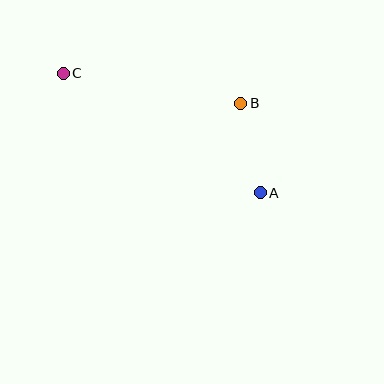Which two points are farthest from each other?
Points A and C are farthest from each other.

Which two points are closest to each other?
Points A and B are closest to each other.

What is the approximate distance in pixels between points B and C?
The distance between B and C is approximately 180 pixels.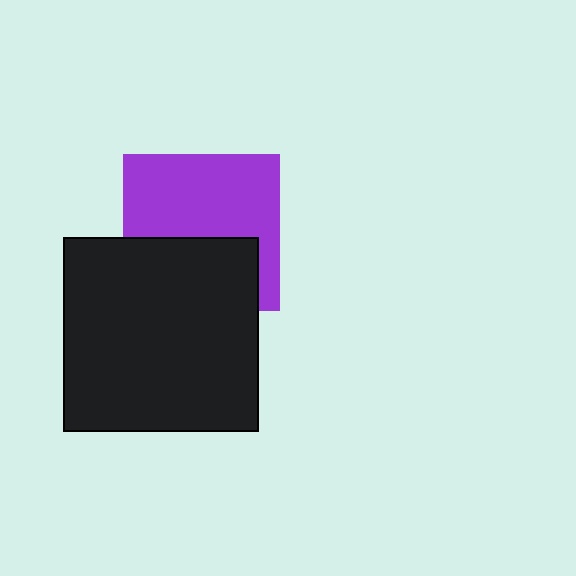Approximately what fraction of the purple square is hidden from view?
Roughly 41% of the purple square is hidden behind the black rectangle.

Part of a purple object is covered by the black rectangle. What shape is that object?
It is a square.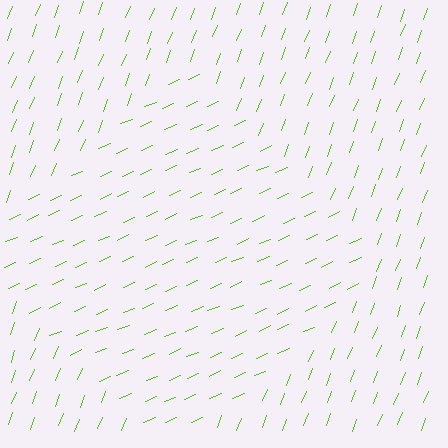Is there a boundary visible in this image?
Yes, there is a texture boundary formed by a change in line orientation.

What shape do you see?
I see a diamond.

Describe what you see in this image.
The image is filled with small lime line segments. A diamond region in the image has lines oriented differently from the surrounding lines, creating a visible texture boundary.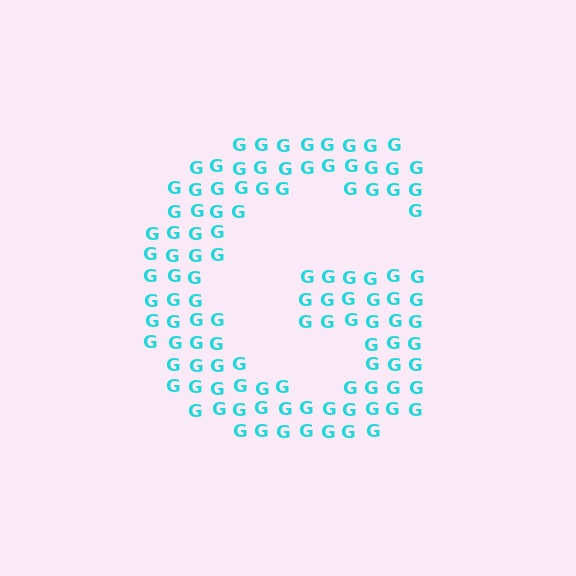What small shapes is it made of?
It is made of small letter G's.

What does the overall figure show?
The overall figure shows the letter G.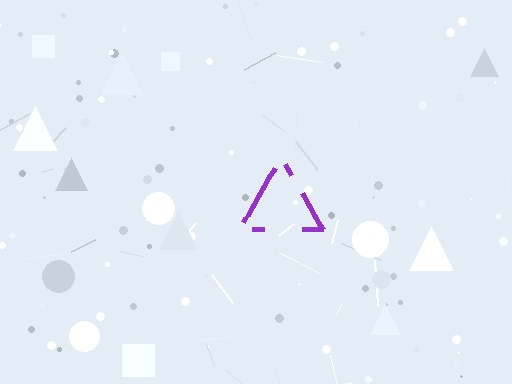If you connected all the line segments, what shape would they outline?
They would outline a triangle.